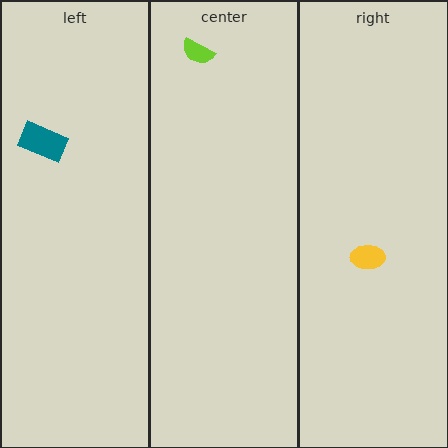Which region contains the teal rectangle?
The left region.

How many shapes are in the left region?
1.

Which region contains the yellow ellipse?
The right region.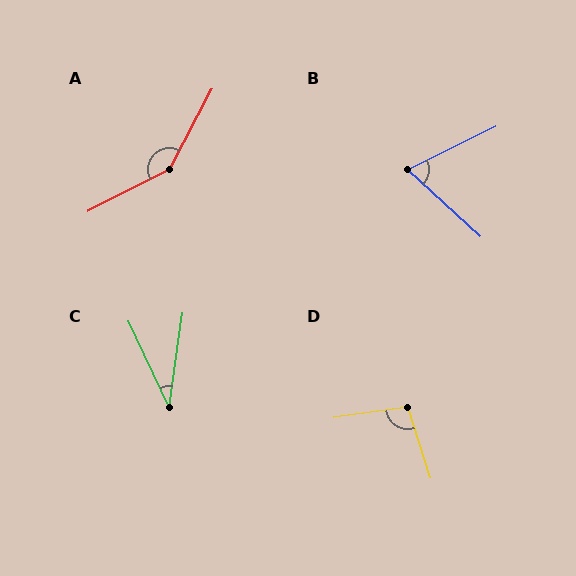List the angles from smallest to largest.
C (33°), B (69°), D (100°), A (145°).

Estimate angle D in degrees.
Approximately 100 degrees.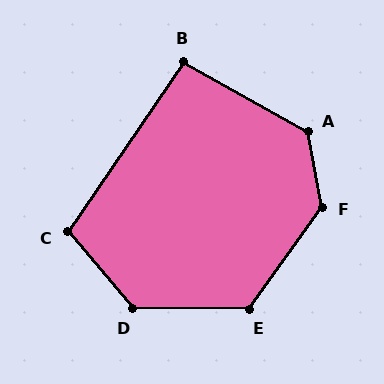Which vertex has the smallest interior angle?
B, at approximately 95 degrees.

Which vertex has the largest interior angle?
F, at approximately 134 degrees.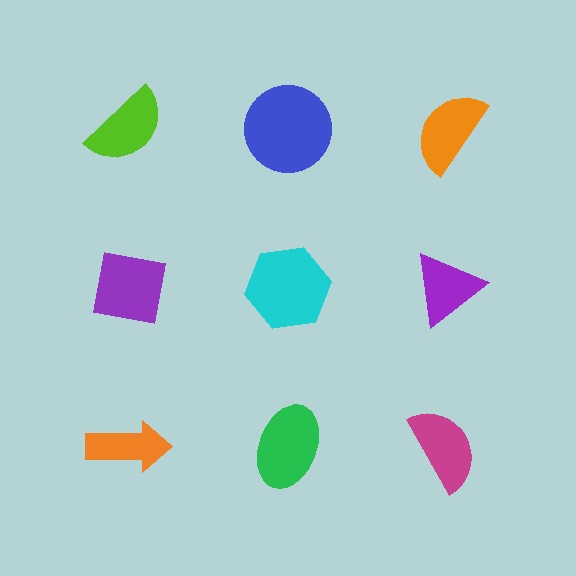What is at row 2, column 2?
A cyan hexagon.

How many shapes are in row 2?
3 shapes.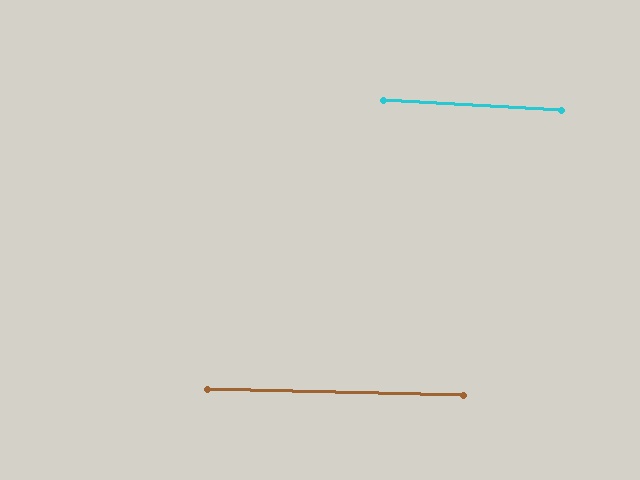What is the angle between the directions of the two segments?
Approximately 2 degrees.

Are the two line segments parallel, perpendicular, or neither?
Parallel — their directions differ by only 2.0°.